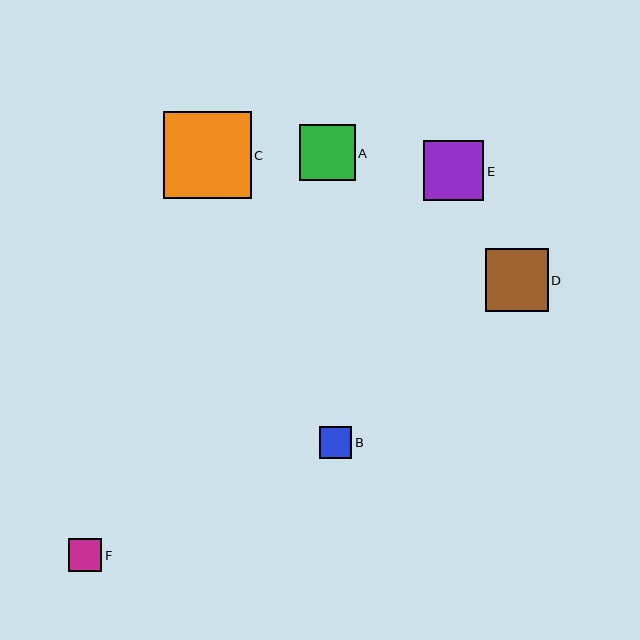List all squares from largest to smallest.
From largest to smallest: C, D, E, A, F, B.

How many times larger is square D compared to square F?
Square D is approximately 1.9 times the size of square F.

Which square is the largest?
Square C is the largest with a size of approximately 88 pixels.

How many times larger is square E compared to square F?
Square E is approximately 1.8 times the size of square F.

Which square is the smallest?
Square B is the smallest with a size of approximately 32 pixels.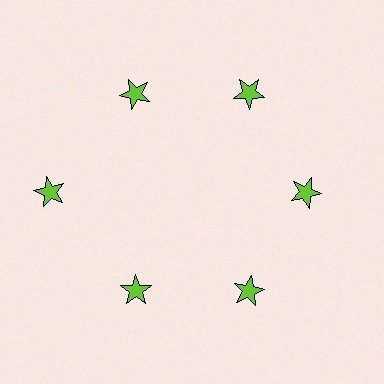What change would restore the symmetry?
The symmetry would be restored by moving it inward, back onto the ring so that all 6 stars sit at equal angles and equal distance from the center.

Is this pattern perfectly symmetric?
No. The 6 lime stars are arranged in a ring, but one element near the 9 o'clock position is pushed outward from the center, breaking the 6-fold rotational symmetry.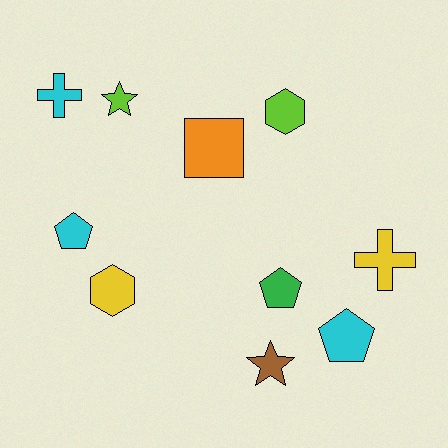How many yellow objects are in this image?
There are 2 yellow objects.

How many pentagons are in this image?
There are 3 pentagons.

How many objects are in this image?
There are 10 objects.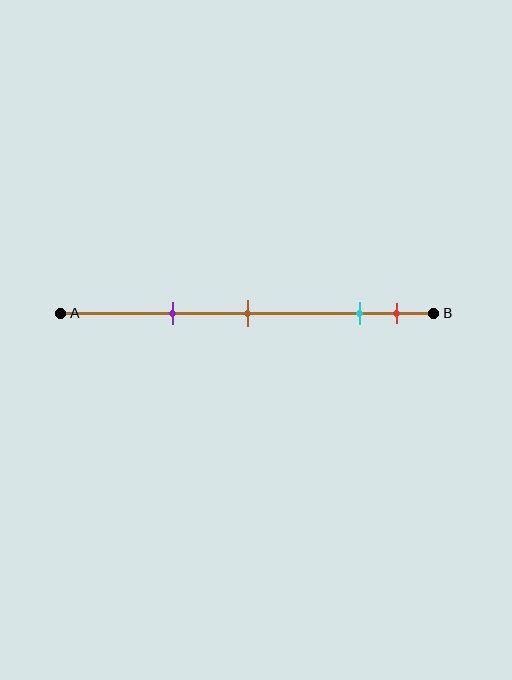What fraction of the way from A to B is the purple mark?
The purple mark is approximately 30% (0.3) of the way from A to B.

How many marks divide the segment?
There are 4 marks dividing the segment.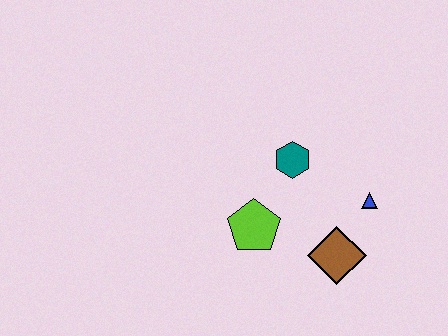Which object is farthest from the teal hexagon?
The brown diamond is farthest from the teal hexagon.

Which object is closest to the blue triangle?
The brown diamond is closest to the blue triangle.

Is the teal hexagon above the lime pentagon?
Yes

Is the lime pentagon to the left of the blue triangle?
Yes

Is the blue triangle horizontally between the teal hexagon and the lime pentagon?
No